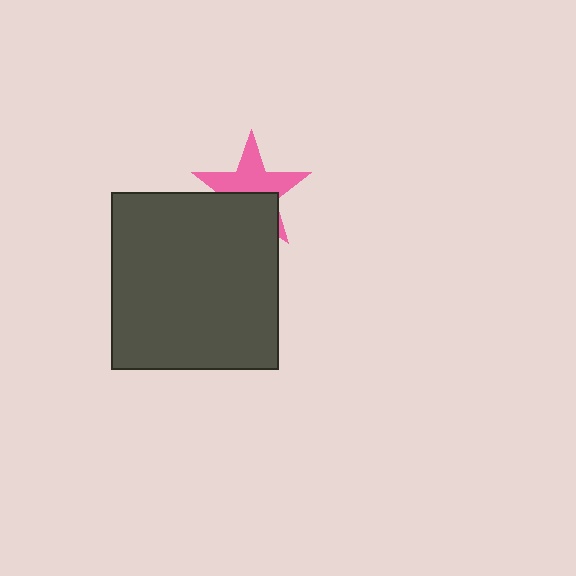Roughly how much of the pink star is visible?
About half of it is visible (roughly 56%).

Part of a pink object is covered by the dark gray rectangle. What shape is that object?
It is a star.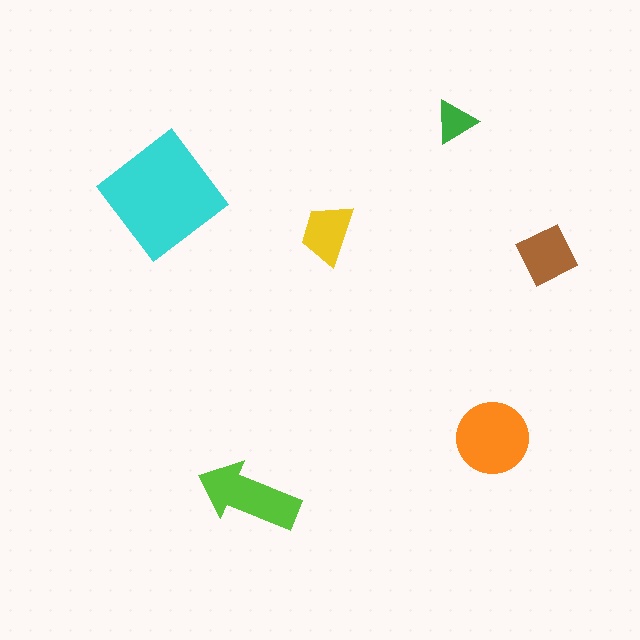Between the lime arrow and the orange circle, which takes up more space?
The orange circle.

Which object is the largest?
The cyan diamond.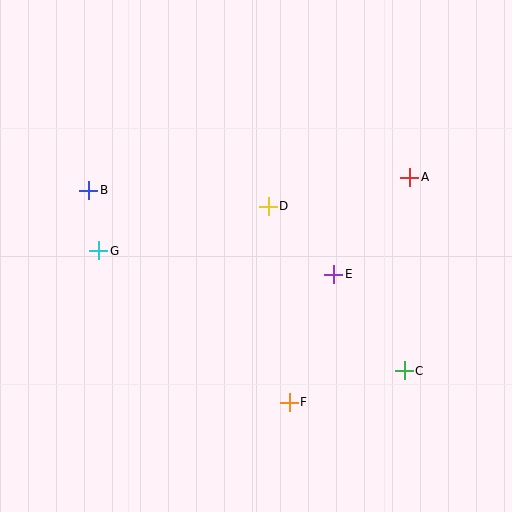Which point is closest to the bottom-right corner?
Point C is closest to the bottom-right corner.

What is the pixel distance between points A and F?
The distance between A and F is 255 pixels.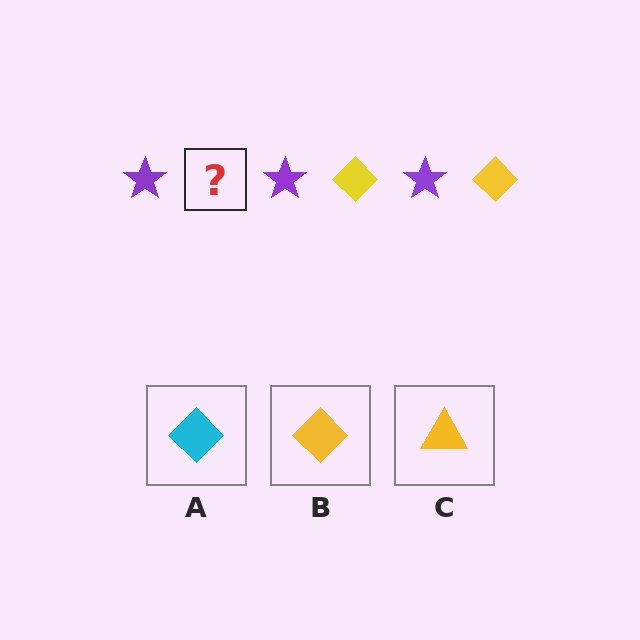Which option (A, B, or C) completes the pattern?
B.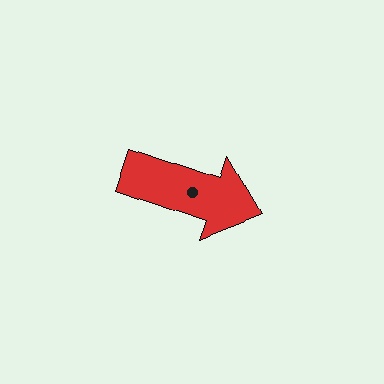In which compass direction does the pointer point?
East.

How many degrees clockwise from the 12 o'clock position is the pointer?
Approximately 109 degrees.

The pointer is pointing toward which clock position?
Roughly 4 o'clock.